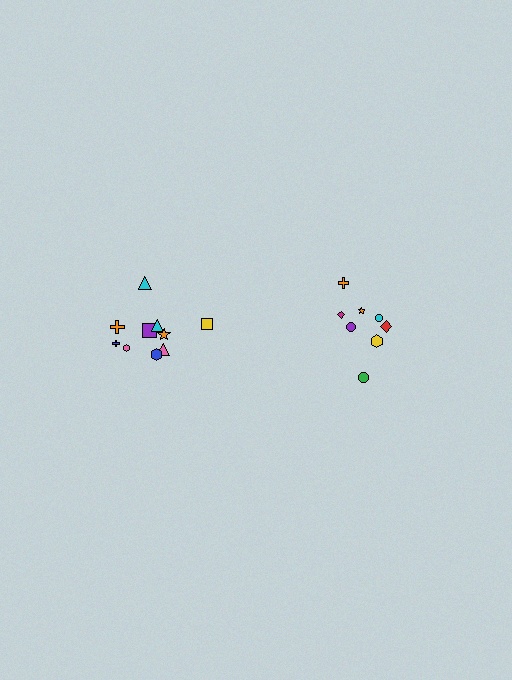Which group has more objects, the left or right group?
The left group.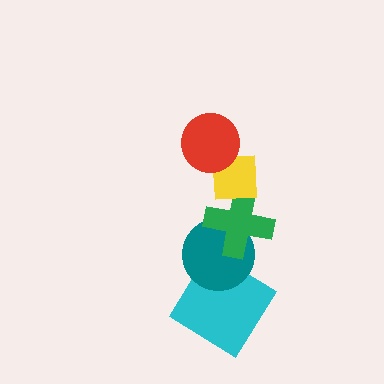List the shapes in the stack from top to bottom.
From top to bottom: the red circle, the yellow square, the green cross, the teal circle, the cyan diamond.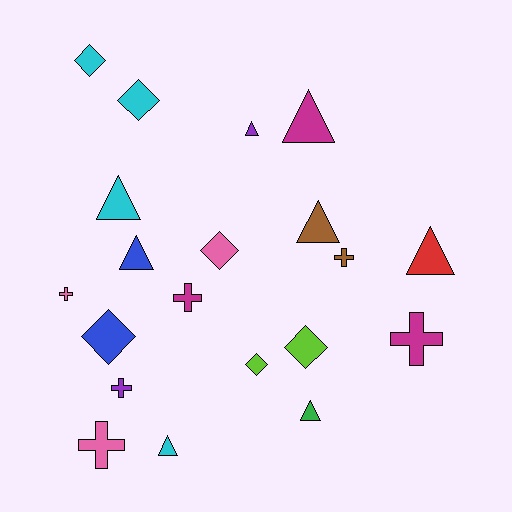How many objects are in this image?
There are 20 objects.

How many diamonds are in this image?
There are 6 diamonds.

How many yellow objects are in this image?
There are no yellow objects.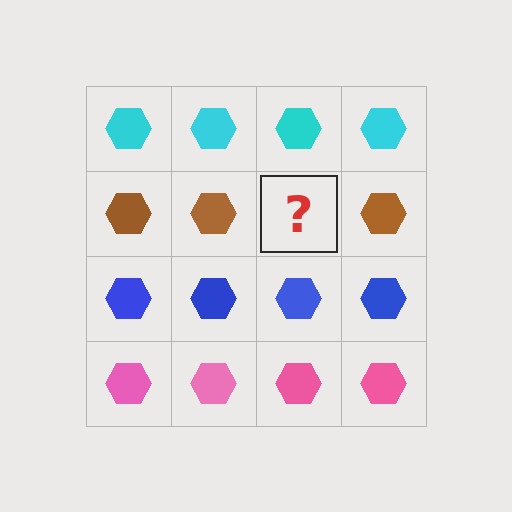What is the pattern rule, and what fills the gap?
The rule is that each row has a consistent color. The gap should be filled with a brown hexagon.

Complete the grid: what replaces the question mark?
The question mark should be replaced with a brown hexagon.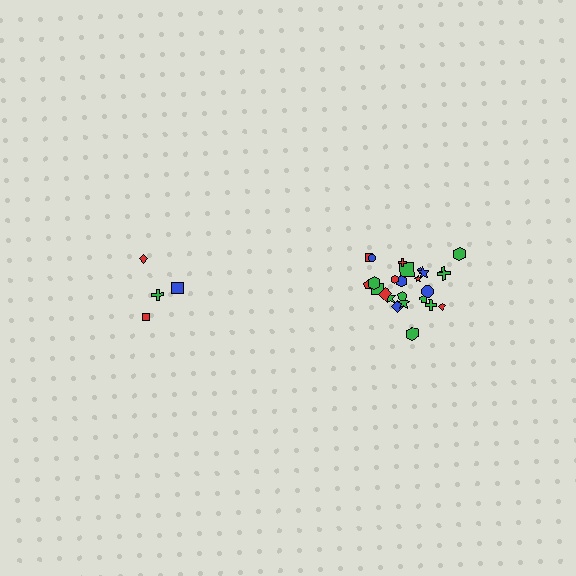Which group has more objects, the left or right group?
The right group.